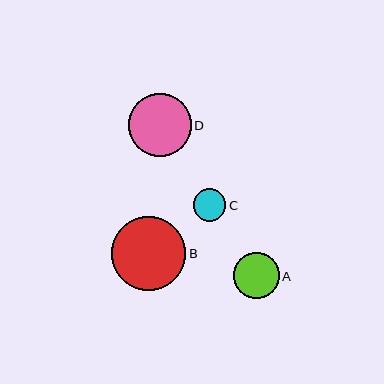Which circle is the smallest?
Circle C is the smallest with a size of approximately 33 pixels.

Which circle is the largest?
Circle B is the largest with a size of approximately 74 pixels.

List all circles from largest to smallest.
From largest to smallest: B, D, A, C.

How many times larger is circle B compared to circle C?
Circle B is approximately 2.3 times the size of circle C.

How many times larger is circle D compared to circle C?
Circle D is approximately 1.9 times the size of circle C.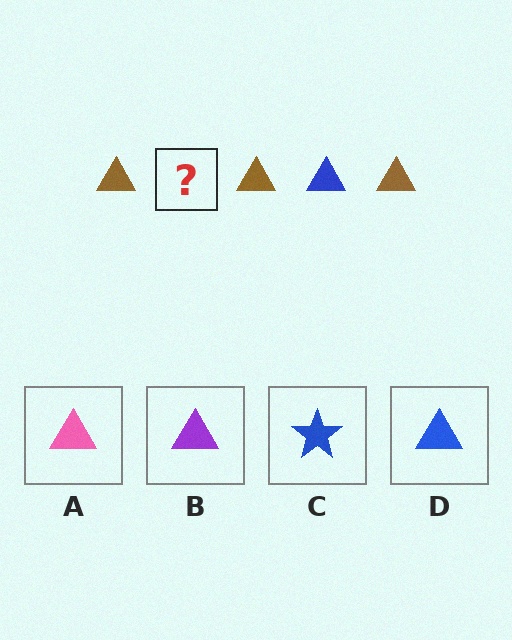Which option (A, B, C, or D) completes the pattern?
D.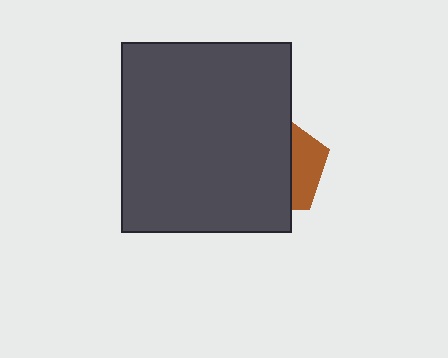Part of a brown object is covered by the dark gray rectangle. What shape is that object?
It is a pentagon.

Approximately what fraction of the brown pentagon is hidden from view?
Roughly 67% of the brown pentagon is hidden behind the dark gray rectangle.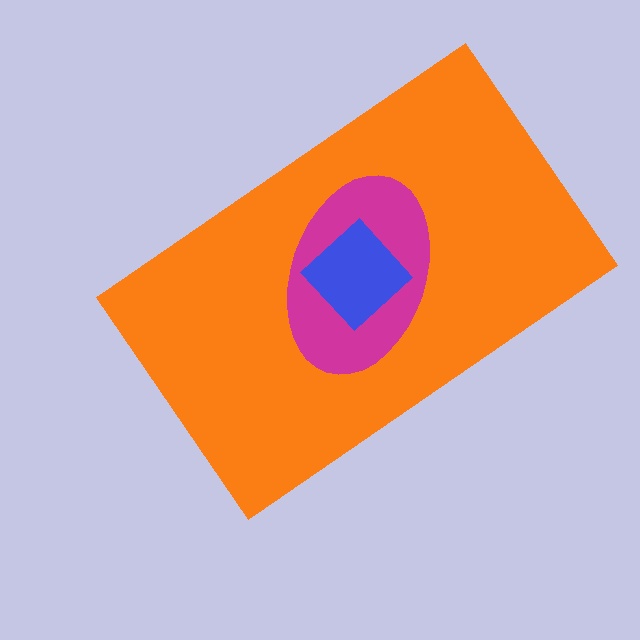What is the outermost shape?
The orange rectangle.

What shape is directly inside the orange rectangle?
The magenta ellipse.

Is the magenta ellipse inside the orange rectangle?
Yes.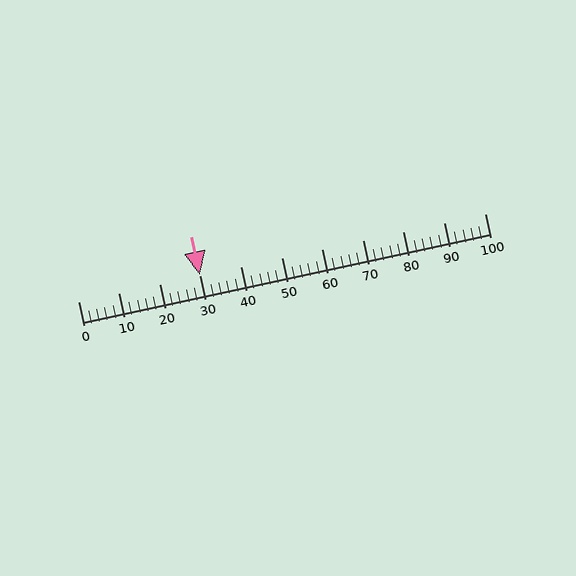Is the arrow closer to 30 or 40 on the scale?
The arrow is closer to 30.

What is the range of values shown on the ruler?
The ruler shows values from 0 to 100.